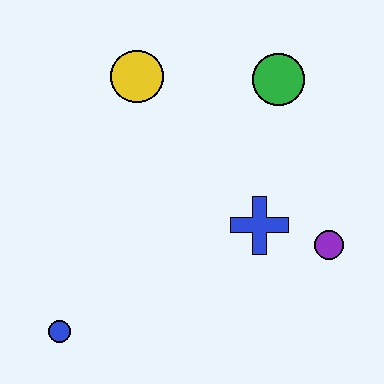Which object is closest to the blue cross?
The purple circle is closest to the blue cross.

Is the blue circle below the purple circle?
Yes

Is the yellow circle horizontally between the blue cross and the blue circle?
Yes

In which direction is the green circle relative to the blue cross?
The green circle is above the blue cross.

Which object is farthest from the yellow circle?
The blue circle is farthest from the yellow circle.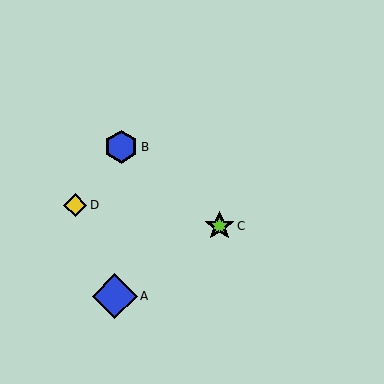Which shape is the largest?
The blue diamond (labeled A) is the largest.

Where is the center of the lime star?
The center of the lime star is at (220, 226).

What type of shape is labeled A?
Shape A is a blue diamond.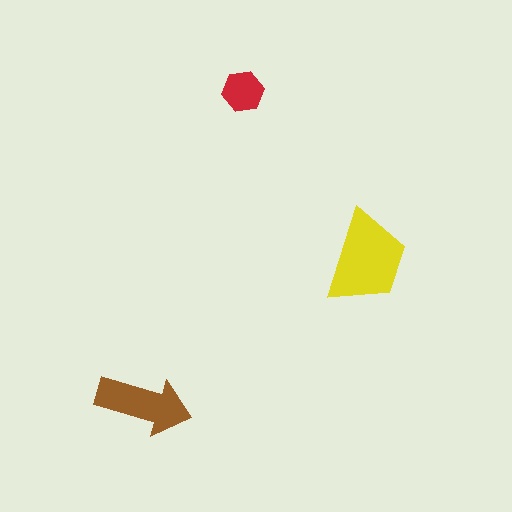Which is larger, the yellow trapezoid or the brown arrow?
The yellow trapezoid.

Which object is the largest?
The yellow trapezoid.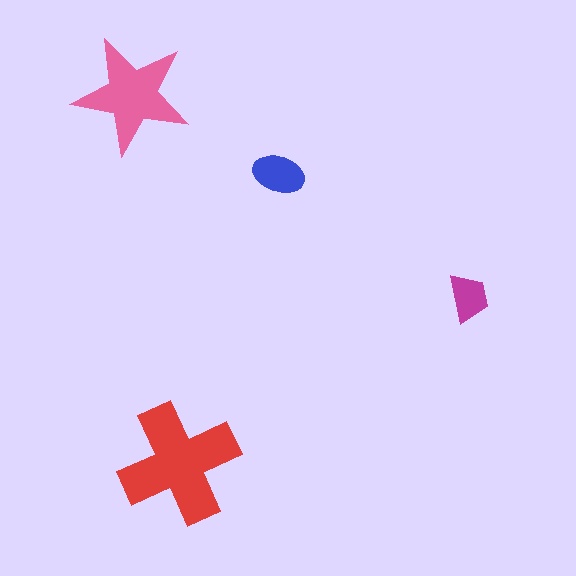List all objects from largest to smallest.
The red cross, the pink star, the blue ellipse, the magenta trapezoid.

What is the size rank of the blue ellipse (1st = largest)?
3rd.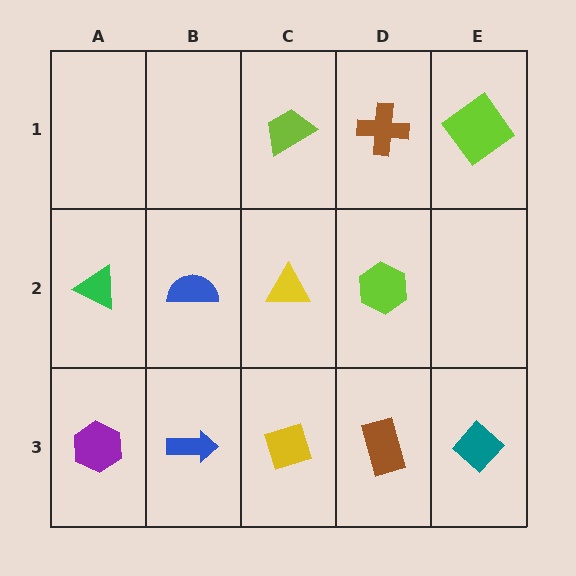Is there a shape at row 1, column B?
No, that cell is empty.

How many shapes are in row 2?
4 shapes.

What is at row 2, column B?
A blue semicircle.